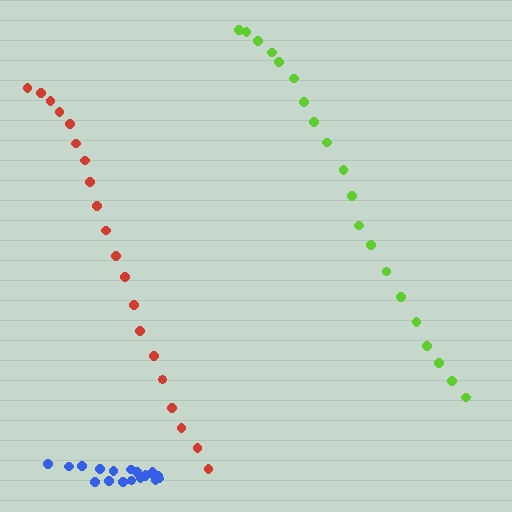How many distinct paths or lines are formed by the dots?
There are 3 distinct paths.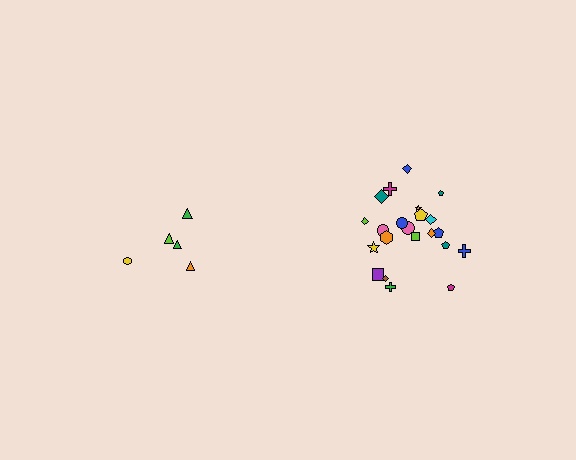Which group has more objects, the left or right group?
The right group.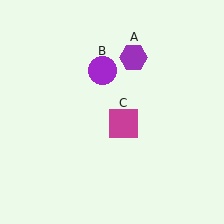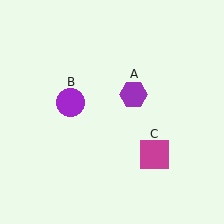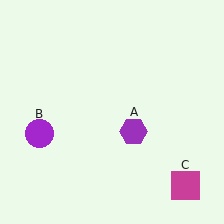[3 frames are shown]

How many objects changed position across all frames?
3 objects changed position: purple hexagon (object A), purple circle (object B), magenta square (object C).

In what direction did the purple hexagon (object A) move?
The purple hexagon (object A) moved down.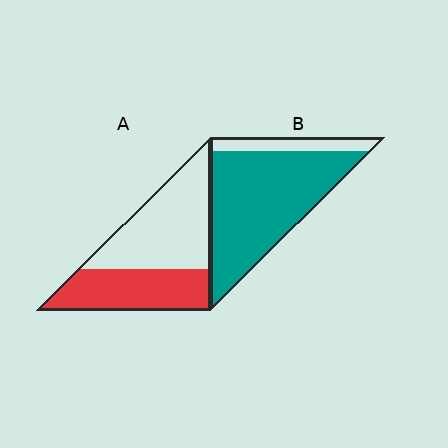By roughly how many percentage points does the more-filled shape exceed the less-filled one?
By roughly 40 percentage points (B over A).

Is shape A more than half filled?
No.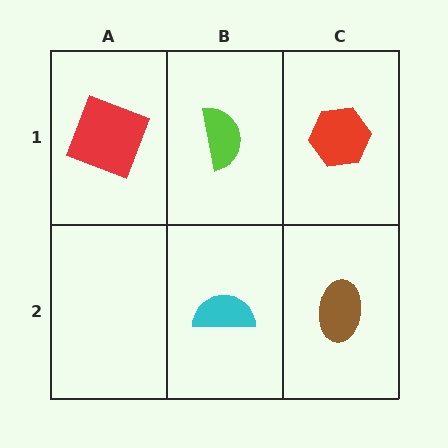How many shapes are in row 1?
3 shapes.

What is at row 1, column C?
A red hexagon.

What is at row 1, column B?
A lime semicircle.